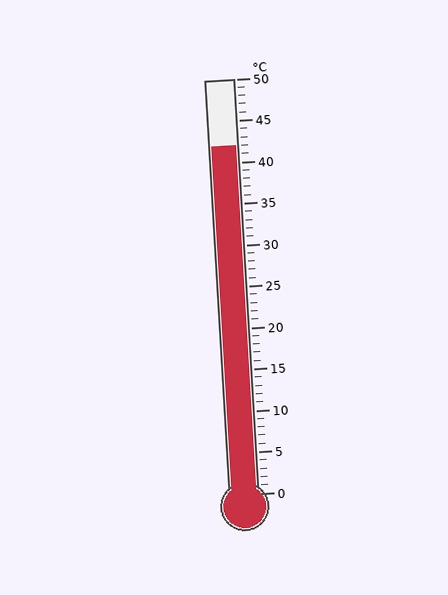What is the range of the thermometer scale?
The thermometer scale ranges from 0°C to 50°C.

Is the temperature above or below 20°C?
The temperature is above 20°C.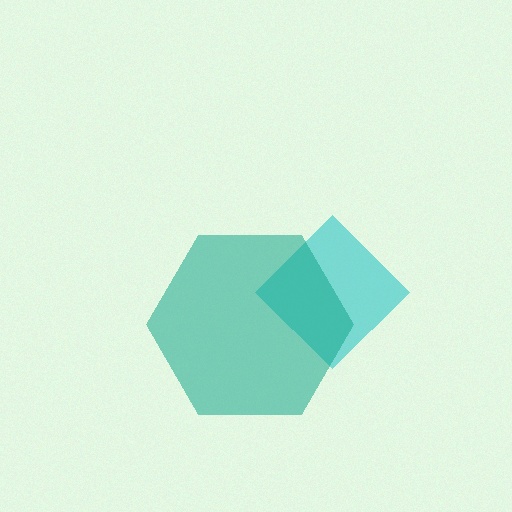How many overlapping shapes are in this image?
There are 2 overlapping shapes in the image.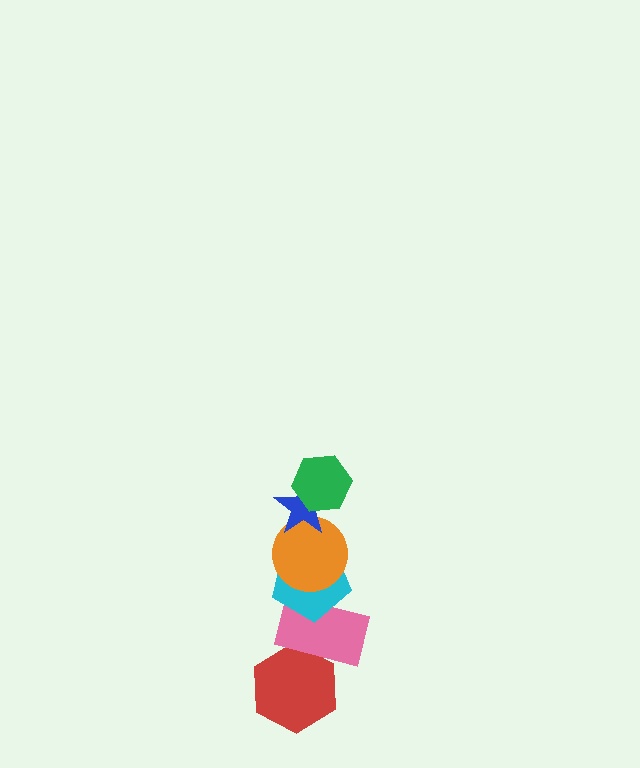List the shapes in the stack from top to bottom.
From top to bottom: the green hexagon, the blue star, the orange circle, the cyan pentagon, the pink rectangle, the red hexagon.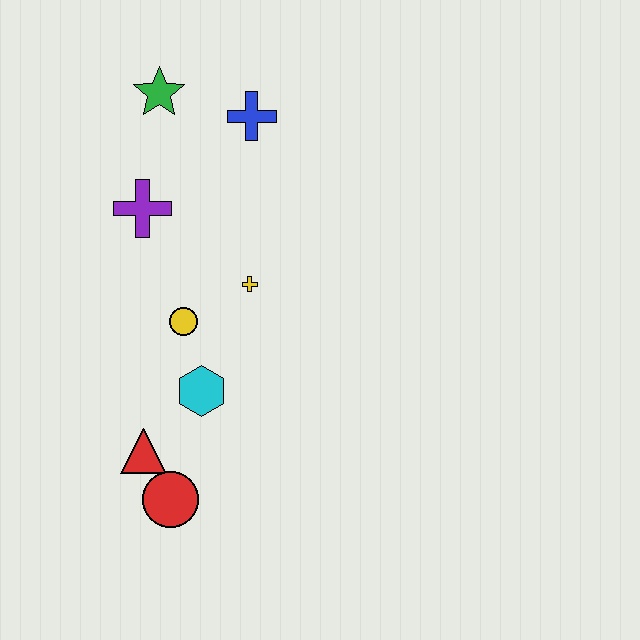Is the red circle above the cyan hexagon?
No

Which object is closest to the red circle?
The red triangle is closest to the red circle.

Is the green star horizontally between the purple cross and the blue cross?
Yes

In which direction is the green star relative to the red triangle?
The green star is above the red triangle.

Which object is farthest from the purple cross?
The red circle is farthest from the purple cross.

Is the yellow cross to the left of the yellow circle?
No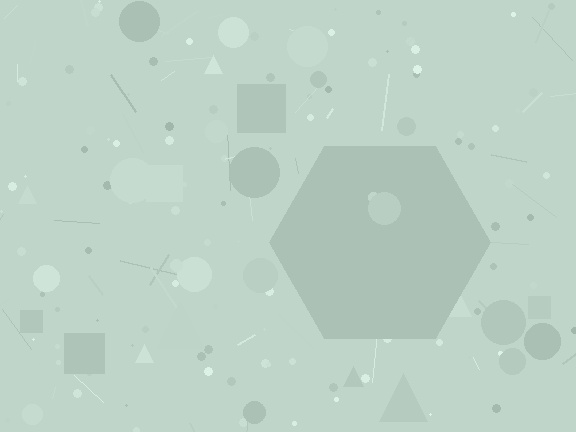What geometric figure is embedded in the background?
A hexagon is embedded in the background.